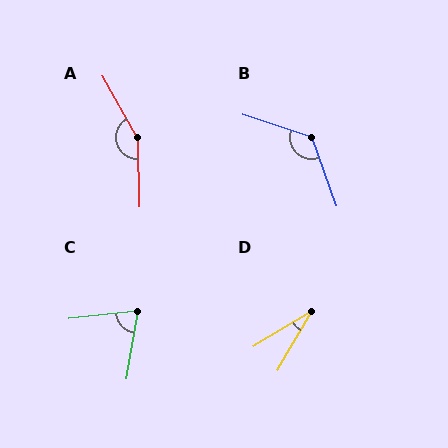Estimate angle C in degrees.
Approximately 74 degrees.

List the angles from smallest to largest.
D (28°), C (74°), B (128°), A (152°).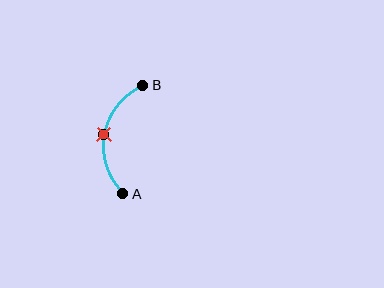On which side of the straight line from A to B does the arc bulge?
The arc bulges to the left of the straight line connecting A and B.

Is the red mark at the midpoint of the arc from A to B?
Yes. The red mark lies on the arc at equal arc-length from both A and B — it is the arc midpoint.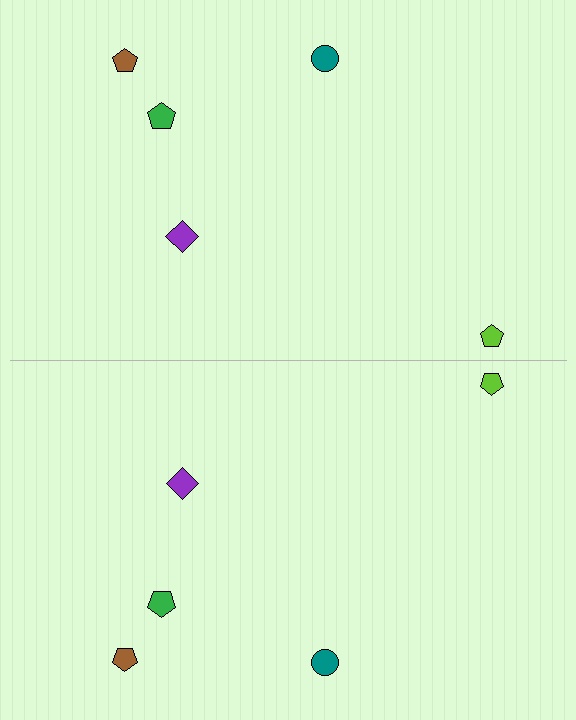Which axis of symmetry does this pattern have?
The pattern has a horizontal axis of symmetry running through the center of the image.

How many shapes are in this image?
There are 10 shapes in this image.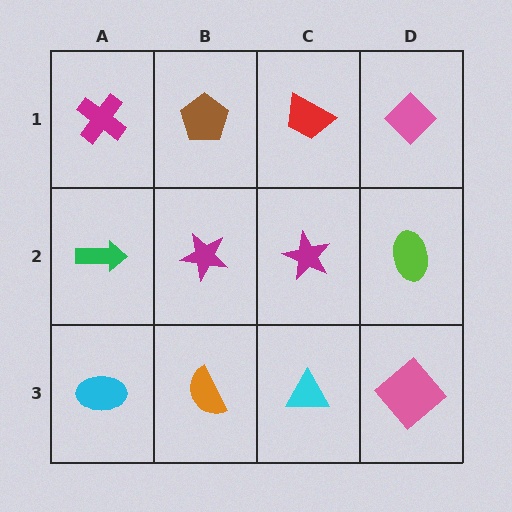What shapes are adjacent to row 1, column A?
A green arrow (row 2, column A), a brown pentagon (row 1, column B).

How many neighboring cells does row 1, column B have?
3.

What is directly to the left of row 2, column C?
A magenta star.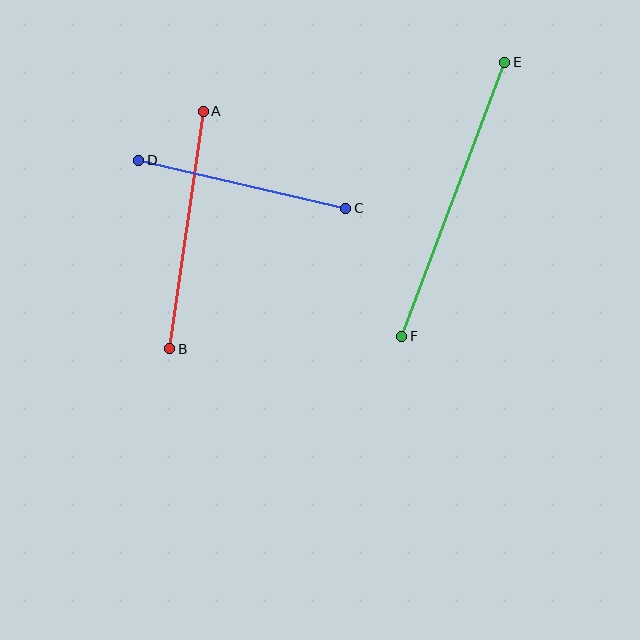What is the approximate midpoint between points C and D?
The midpoint is at approximately (242, 184) pixels.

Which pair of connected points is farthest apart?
Points E and F are farthest apart.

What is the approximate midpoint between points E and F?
The midpoint is at approximately (453, 199) pixels.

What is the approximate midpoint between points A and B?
The midpoint is at approximately (186, 230) pixels.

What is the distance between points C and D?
The distance is approximately 212 pixels.